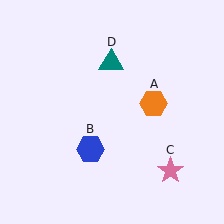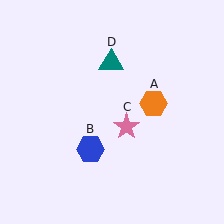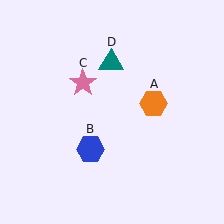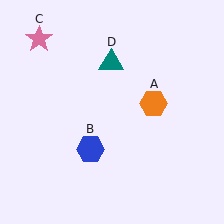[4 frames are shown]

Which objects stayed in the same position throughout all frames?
Orange hexagon (object A) and blue hexagon (object B) and teal triangle (object D) remained stationary.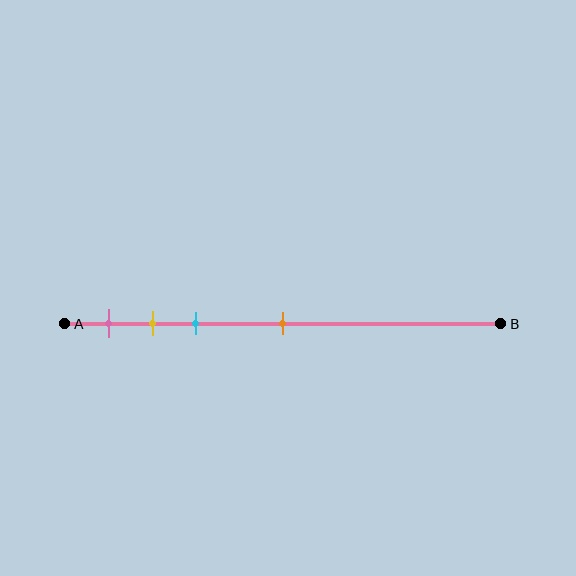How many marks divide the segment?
There are 4 marks dividing the segment.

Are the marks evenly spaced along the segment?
No, the marks are not evenly spaced.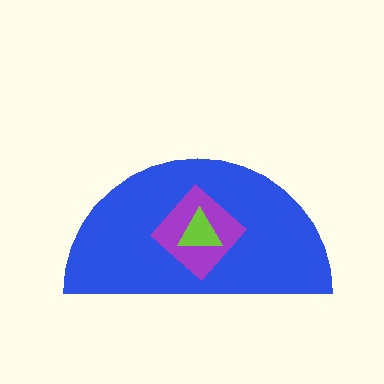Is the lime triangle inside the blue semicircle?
Yes.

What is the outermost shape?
The blue semicircle.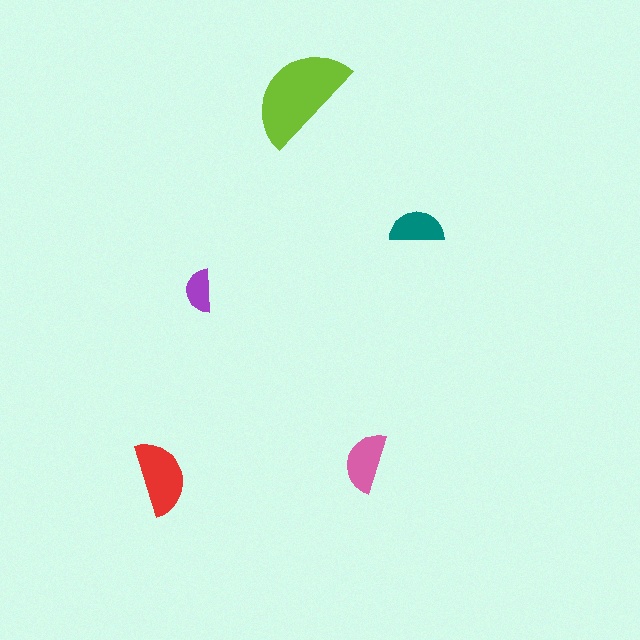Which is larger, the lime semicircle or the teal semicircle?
The lime one.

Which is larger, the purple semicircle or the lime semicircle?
The lime one.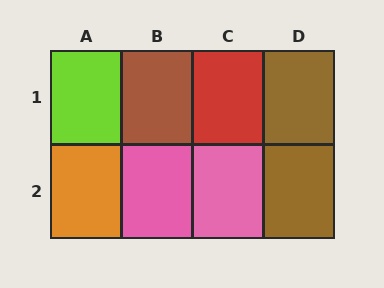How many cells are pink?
2 cells are pink.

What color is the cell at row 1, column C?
Red.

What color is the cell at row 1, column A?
Lime.